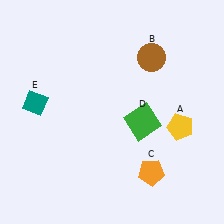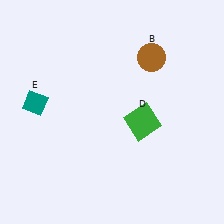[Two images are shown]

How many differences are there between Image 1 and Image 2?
There are 2 differences between the two images.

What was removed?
The orange pentagon (C), the yellow pentagon (A) were removed in Image 2.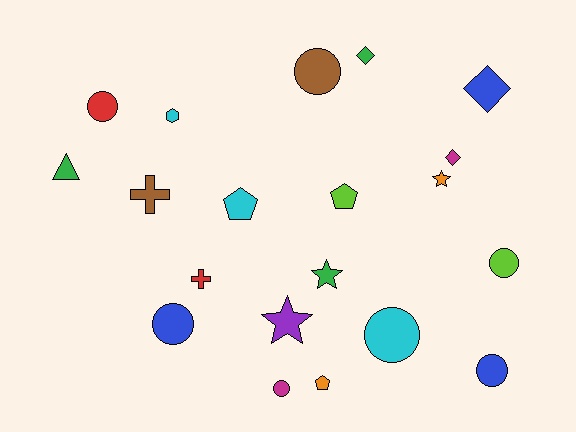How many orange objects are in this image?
There are 2 orange objects.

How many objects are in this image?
There are 20 objects.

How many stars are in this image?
There are 3 stars.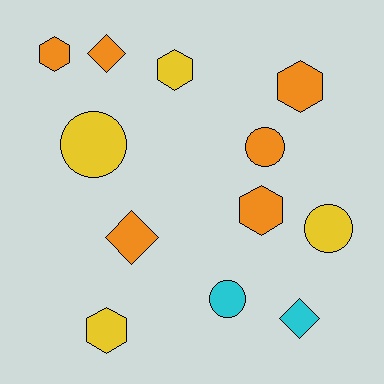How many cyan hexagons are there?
There are no cyan hexagons.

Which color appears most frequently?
Orange, with 6 objects.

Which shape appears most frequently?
Hexagon, with 5 objects.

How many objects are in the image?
There are 12 objects.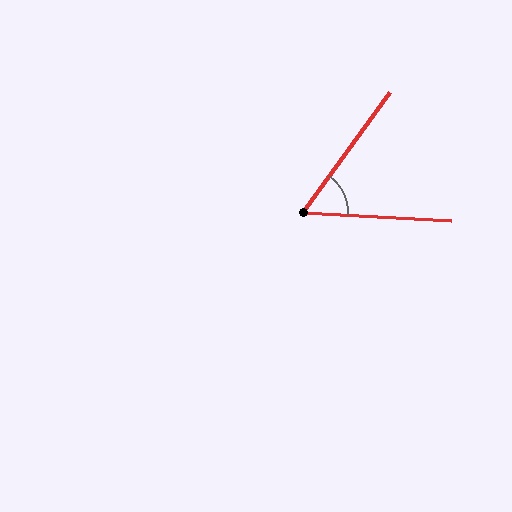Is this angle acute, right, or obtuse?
It is acute.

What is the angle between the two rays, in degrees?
Approximately 57 degrees.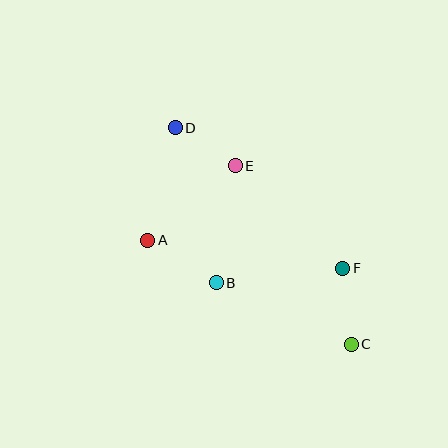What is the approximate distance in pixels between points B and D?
The distance between B and D is approximately 160 pixels.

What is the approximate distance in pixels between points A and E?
The distance between A and E is approximately 115 pixels.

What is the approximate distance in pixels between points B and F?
The distance between B and F is approximately 127 pixels.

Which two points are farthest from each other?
Points C and D are farthest from each other.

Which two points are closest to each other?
Points D and E are closest to each other.